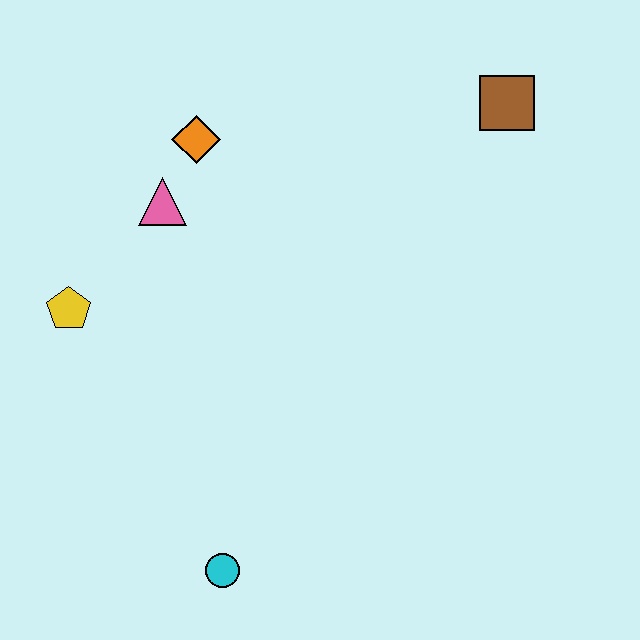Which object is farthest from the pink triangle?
The cyan circle is farthest from the pink triangle.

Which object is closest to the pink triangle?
The orange diamond is closest to the pink triangle.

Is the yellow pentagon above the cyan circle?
Yes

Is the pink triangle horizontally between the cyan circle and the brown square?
No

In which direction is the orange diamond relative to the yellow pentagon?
The orange diamond is above the yellow pentagon.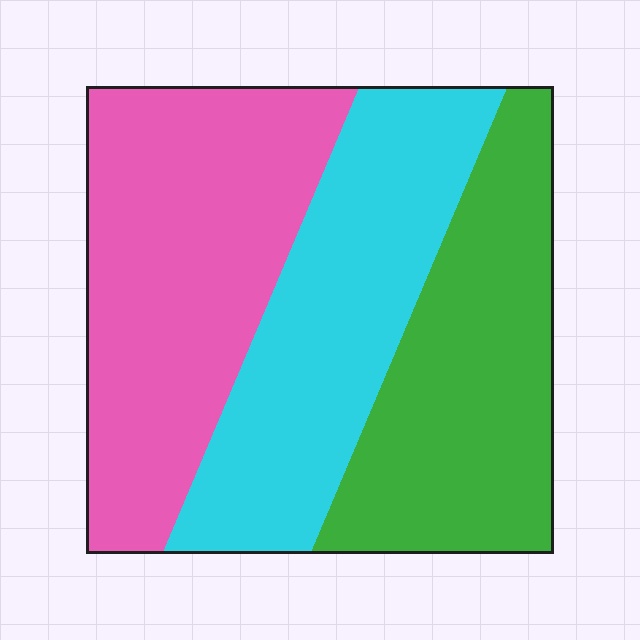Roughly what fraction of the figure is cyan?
Cyan takes up between a sixth and a third of the figure.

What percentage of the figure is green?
Green covers 31% of the figure.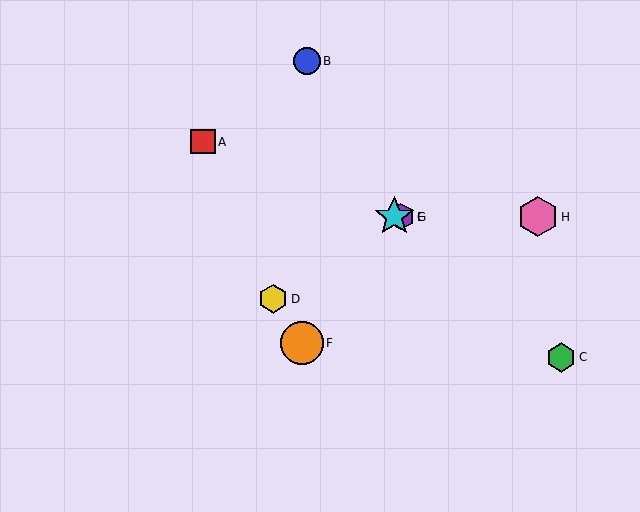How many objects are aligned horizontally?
3 objects (E, G, H) are aligned horizontally.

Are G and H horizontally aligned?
Yes, both are at y≈217.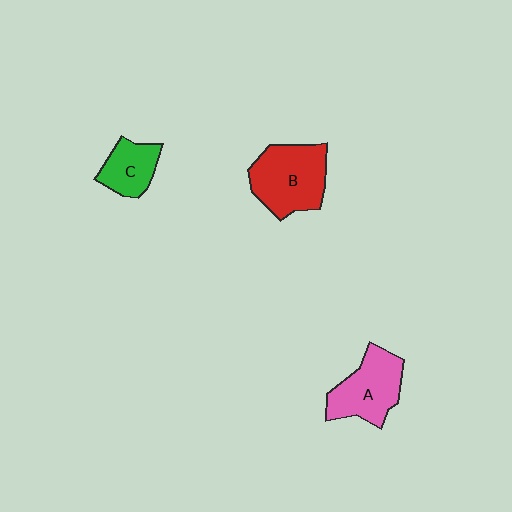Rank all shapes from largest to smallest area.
From largest to smallest: B (red), A (pink), C (green).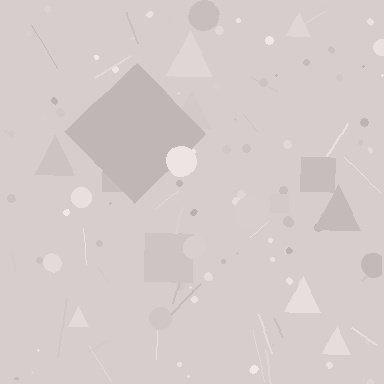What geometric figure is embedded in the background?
A diamond is embedded in the background.